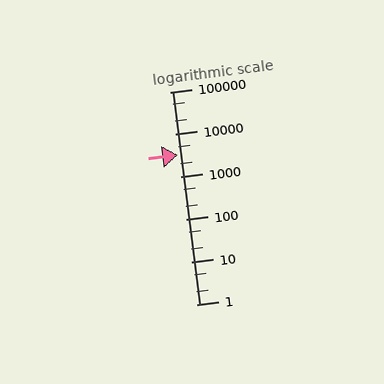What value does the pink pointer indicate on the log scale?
The pointer indicates approximately 3300.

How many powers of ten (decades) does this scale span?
The scale spans 5 decades, from 1 to 100000.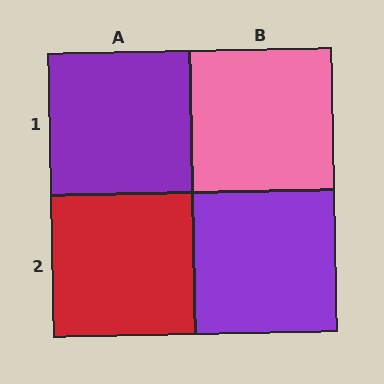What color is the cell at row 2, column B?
Purple.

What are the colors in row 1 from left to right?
Purple, pink.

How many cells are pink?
1 cell is pink.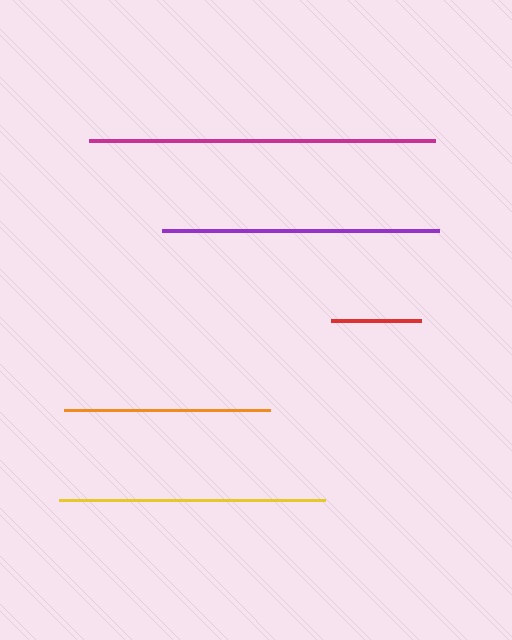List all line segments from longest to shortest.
From longest to shortest: magenta, purple, yellow, orange, red.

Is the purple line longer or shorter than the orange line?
The purple line is longer than the orange line.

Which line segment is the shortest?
The red line is the shortest at approximately 91 pixels.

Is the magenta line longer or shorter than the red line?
The magenta line is longer than the red line.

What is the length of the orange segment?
The orange segment is approximately 206 pixels long.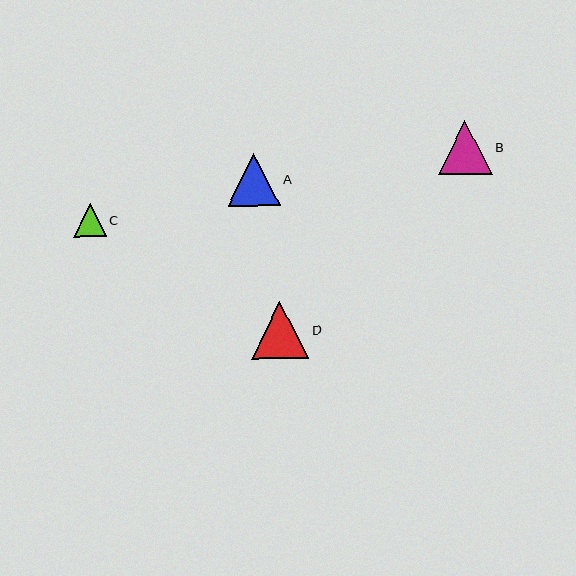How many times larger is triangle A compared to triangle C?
Triangle A is approximately 1.6 times the size of triangle C.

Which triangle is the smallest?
Triangle C is the smallest with a size of approximately 32 pixels.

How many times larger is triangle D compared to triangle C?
Triangle D is approximately 1.8 times the size of triangle C.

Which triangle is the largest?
Triangle D is the largest with a size of approximately 57 pixels.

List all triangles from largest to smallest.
From largest to smallest: D, B, A, C.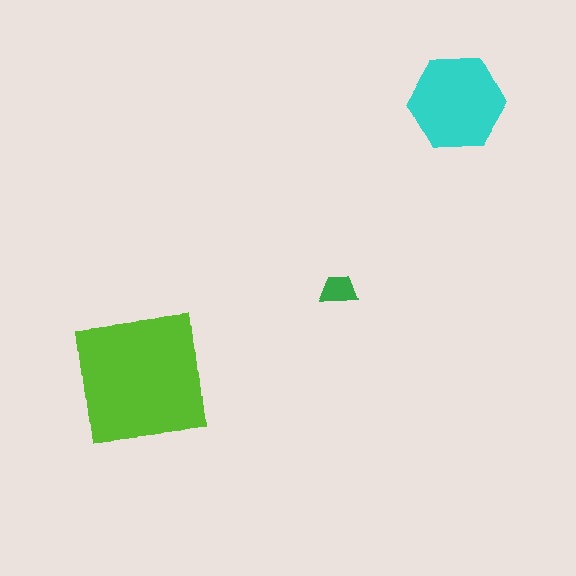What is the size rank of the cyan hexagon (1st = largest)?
2nd.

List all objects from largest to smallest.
The lime square, the cyan hexagon, the green trapezoid.